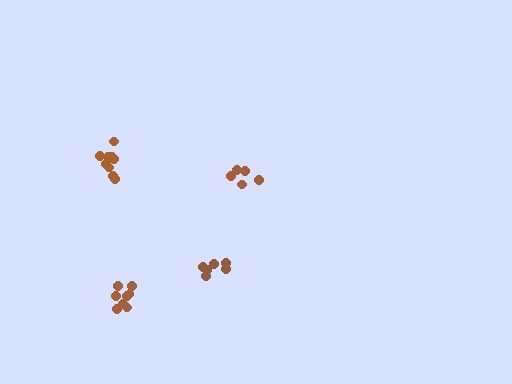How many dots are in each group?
Group 1: 5 dots, Group 2: 9 dots, Group 3: 8 dots, Group 4: 6 dots (28 total).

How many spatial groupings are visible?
There are 4 spatial groupings.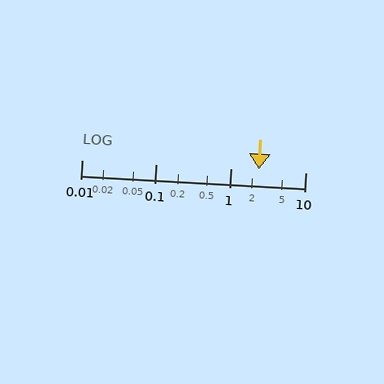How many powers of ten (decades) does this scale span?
The scale spans 3 decades, from 0.01 to 10.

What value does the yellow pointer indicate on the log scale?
The pointer indicates approximately 2.4.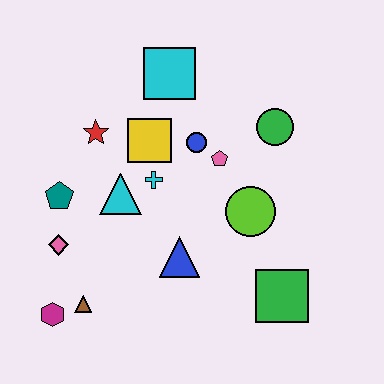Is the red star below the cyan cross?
No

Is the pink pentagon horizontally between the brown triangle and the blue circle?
No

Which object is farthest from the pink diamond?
The green circle is farthest from the pink diamond.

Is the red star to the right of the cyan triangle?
No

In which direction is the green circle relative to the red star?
The green circle is to the right of the red star.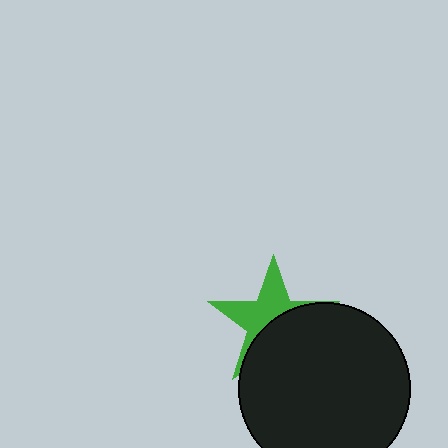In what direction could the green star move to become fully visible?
The green star could move up. That would shift it out from behind the black circle entirely.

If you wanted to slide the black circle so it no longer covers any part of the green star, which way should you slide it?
Slide it down — that is the most direct way to separate the two shapes.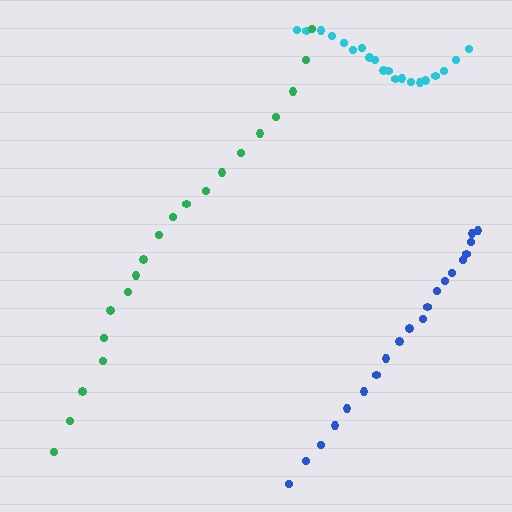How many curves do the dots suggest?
There are 3 distinct paths.